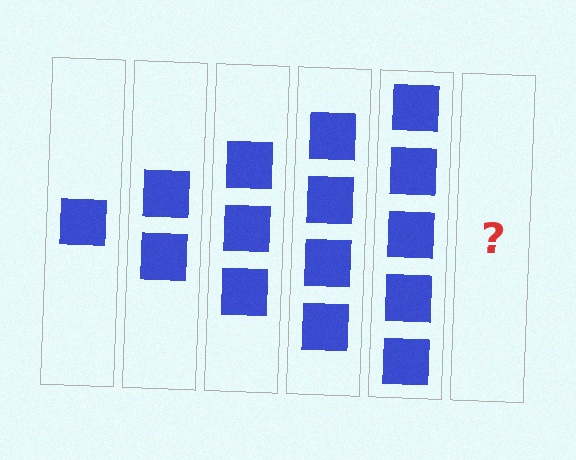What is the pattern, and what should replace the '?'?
The pattern is that each step adds one more square. The '?' should be 6 squares.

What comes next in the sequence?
The next element should be 6 squares.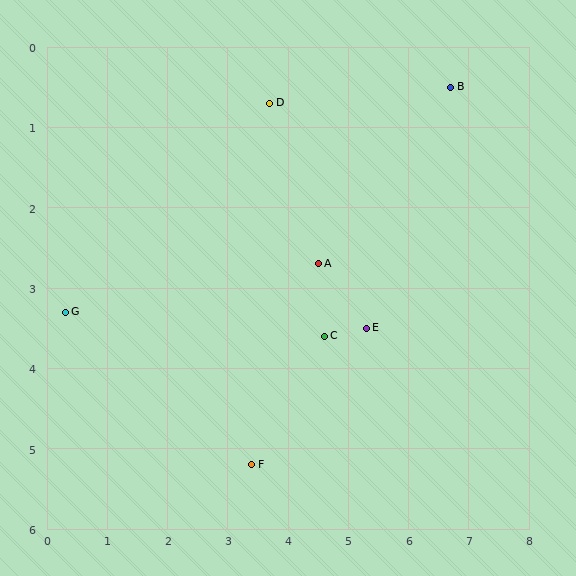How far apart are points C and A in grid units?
Points C and A are about 0.9 grid units apart.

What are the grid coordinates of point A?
Point A is at approximately (4.5, 2.7).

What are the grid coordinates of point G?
Point G is at approximately (0.3, 3.3).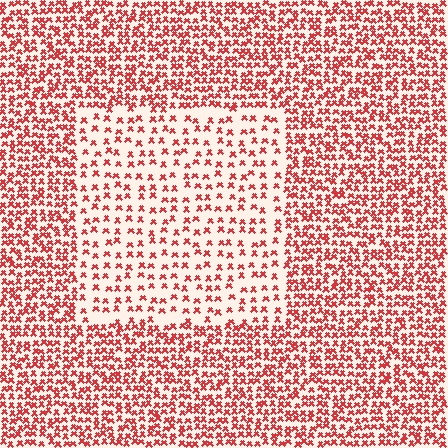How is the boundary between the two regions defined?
The boundary is defined by a change in element density (approximately 2.1x ratio). All elements are the same color, size, and shape.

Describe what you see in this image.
The image contains small red elements arranged at two different densities. A rectangle-shaped region is visible where the elements are less densely packed than the surrounding area.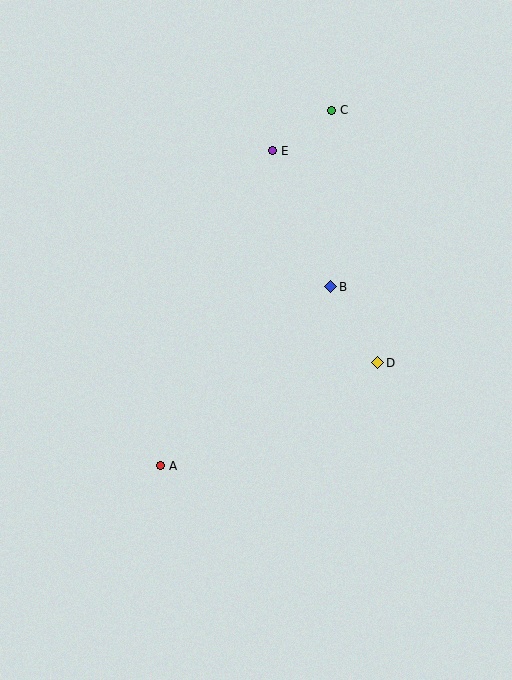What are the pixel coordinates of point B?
Point B is at (331, 287).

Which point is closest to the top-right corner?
Point C is closest to the top-right corner.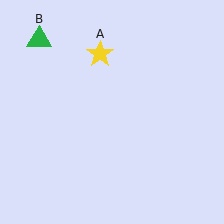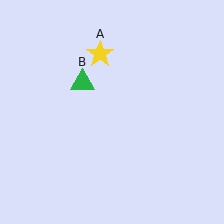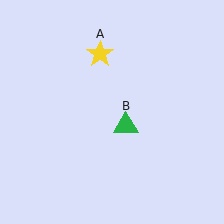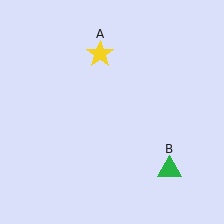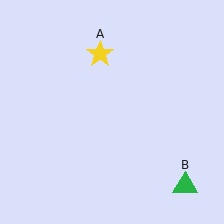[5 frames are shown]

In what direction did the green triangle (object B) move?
The green triangle (object B) moved down and to the right.